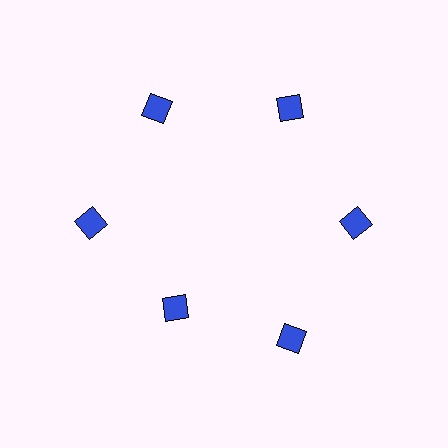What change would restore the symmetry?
The symmetry would be restored by moving it outward, back onto the ring so that all 6 squares sit at equal angles and equal distance from the center.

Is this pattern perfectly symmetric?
No. The 6 blue squares are arranged in a ring, but one element near the 7 o'clock position is pulled inward toward the center, breaking the 6-fold rotational symmetry.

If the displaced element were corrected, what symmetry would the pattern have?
It would have 6-fold rotational symmetry — the pattern would map onto itself every 60 degrees.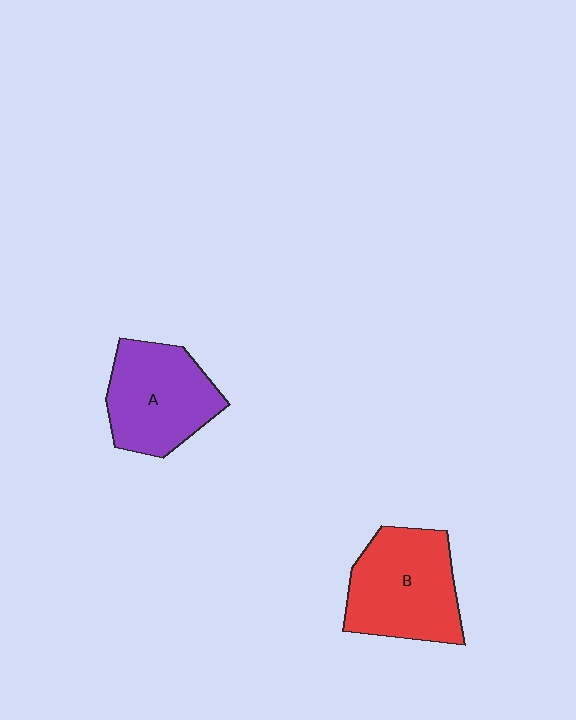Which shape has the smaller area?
Shape A (purple).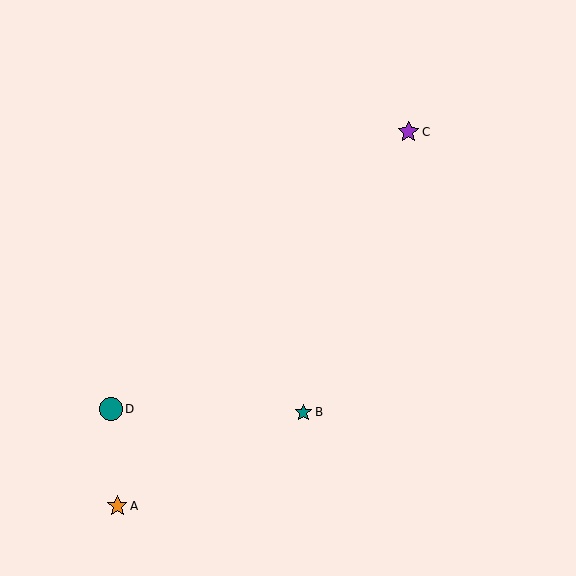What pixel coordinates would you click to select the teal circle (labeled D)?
Click at (111, 409) to select the teal circle D.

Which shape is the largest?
The teal circle (labeled D) is the largest.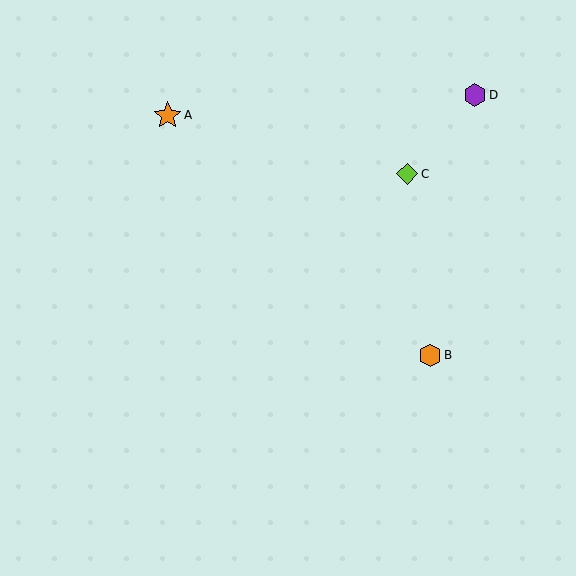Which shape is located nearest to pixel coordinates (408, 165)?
The lime diamond (labeled C) at (407, 174) is nearest to that location.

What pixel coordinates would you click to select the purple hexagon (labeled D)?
Click at (475, 95) to select the purple hexagon D.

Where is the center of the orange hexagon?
The center of the orange hexagon is at (430, 355).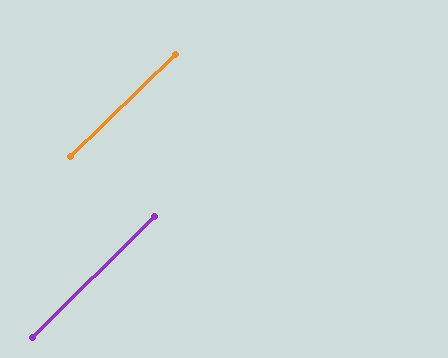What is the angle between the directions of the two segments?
Approximately 0 degrees.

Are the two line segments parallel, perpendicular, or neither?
Parallel — their directions differ by only 0.5°.